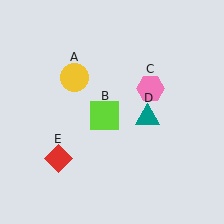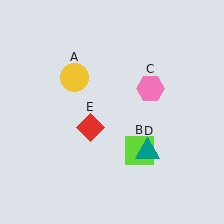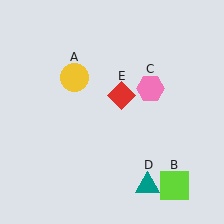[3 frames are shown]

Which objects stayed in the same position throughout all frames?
Yellow circle (object A) and pink hexagon (object C) remained stationary.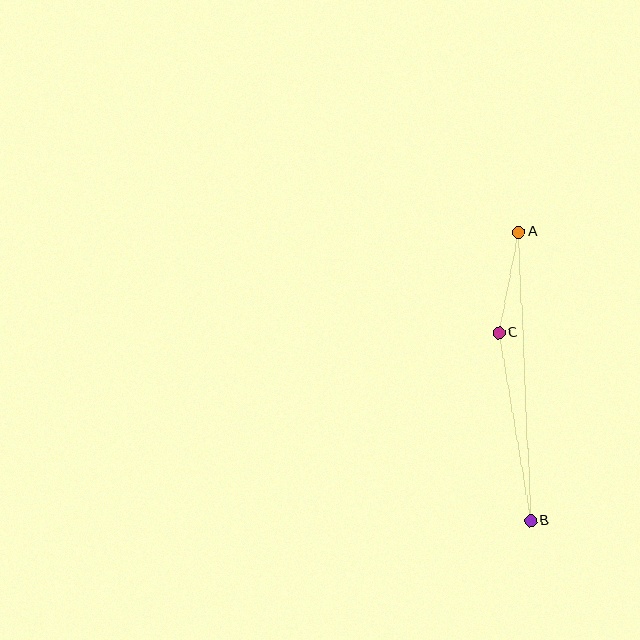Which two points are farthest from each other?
Points A and B are farthest from each other.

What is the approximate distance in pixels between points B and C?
The distance between B and C is approximately 190 pixels.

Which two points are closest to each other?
Points A and C are closest to each other.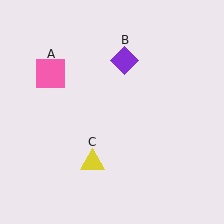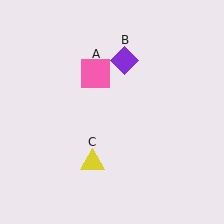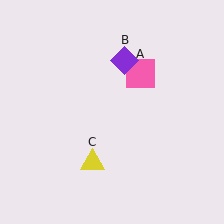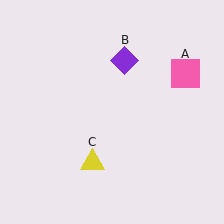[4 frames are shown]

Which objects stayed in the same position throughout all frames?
Purple diamond (object B) and yellow triangle (object C) remained stationary.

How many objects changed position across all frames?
1 object changed position: pink square (object A).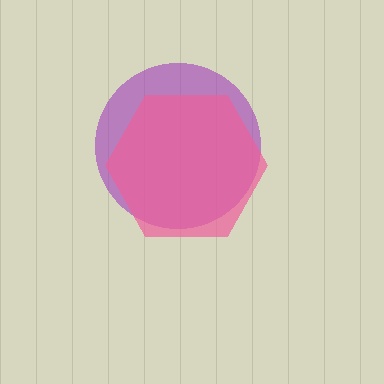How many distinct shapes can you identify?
There are 2 distinct shapes: a purple circle, a pink hexagon.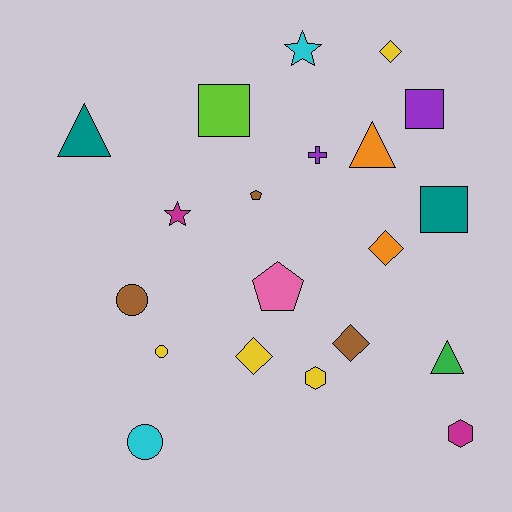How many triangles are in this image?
There are 3 triangles.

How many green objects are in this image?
There is 1 green object.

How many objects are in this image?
There are 20 objects.